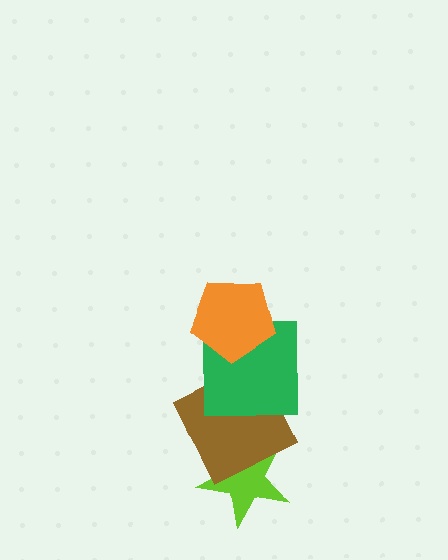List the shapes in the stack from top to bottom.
From top to bottom: the orange pentagon, the green square, the brown square, the lime star.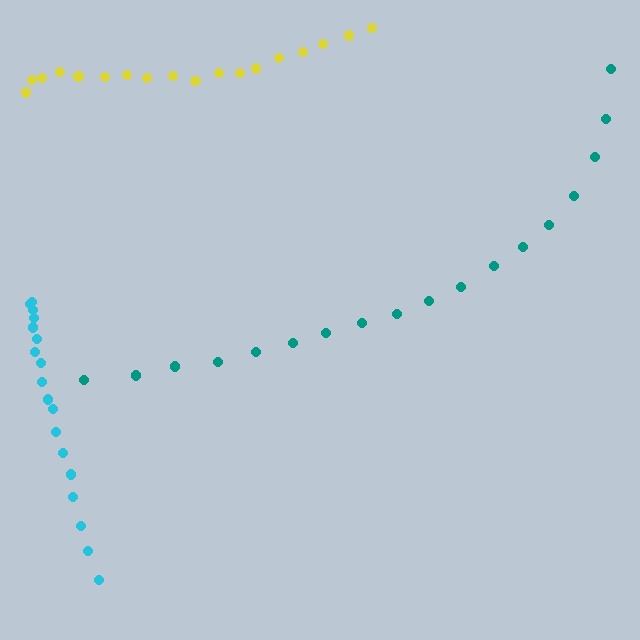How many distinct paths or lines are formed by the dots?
There are 3 distinct paths.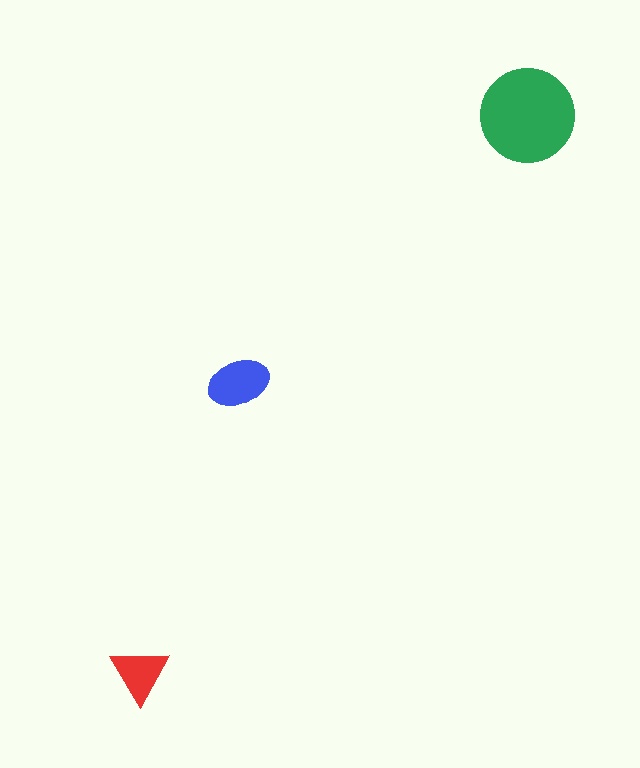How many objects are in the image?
There are 3 objects in the image.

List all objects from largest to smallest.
The green circle, the blue ellipse, the red triangle.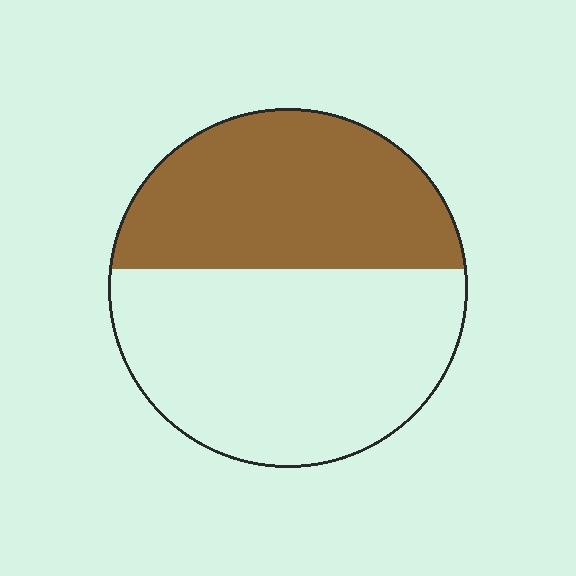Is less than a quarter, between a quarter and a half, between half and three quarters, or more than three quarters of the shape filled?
Between a quarter and a half.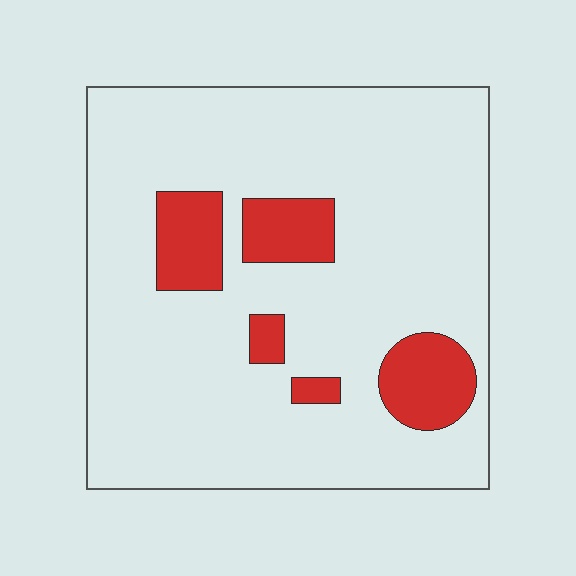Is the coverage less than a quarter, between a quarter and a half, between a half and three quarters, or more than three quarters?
Less than a quarter.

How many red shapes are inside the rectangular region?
5.